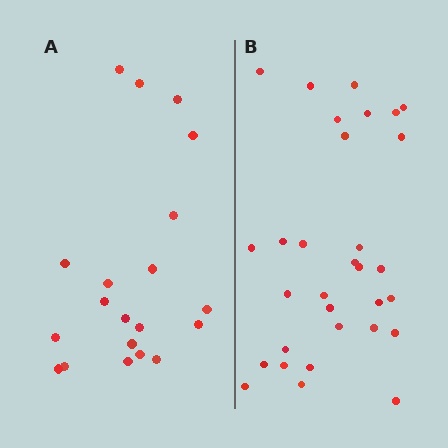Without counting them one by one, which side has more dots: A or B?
Region B (the right region) has more dots.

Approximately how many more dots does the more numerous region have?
Region B has roughly 12 or so more dots than region A.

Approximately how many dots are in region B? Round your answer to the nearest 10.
About 30 dots. (The exact count is 31, which rounds to 30.)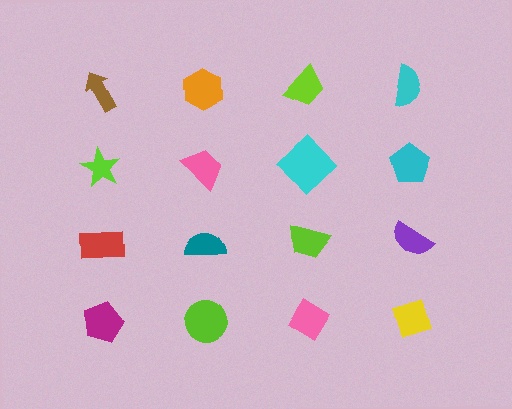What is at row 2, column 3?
A cyan diamond.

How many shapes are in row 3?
4 shapes.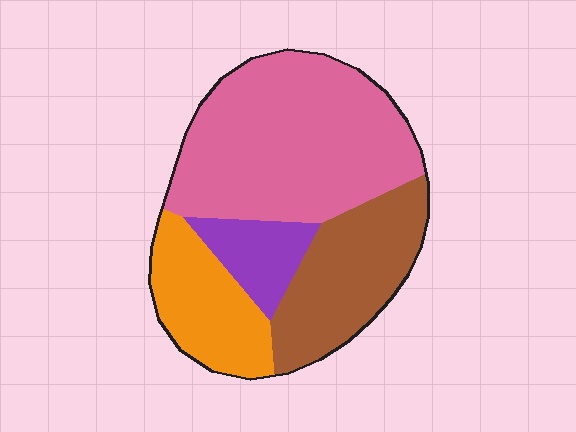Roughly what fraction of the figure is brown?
Brown covers about 25% of the figure.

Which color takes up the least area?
Purple, at roughly 10%.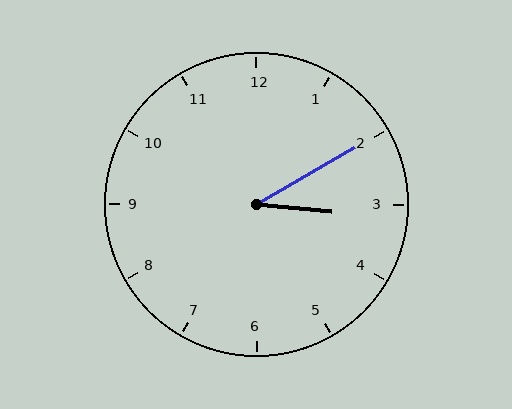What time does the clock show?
3:10.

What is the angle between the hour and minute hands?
Approximately 35 degrees.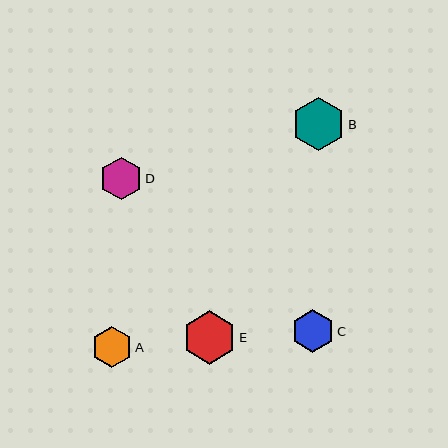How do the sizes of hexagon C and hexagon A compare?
Hexagon C and hexagon A are approximately the same size.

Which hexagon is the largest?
Hexagon B is the largest with a size of approximately 53 pixels.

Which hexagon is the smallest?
Hexagon A is the smallest with a size of approximately 40 pixels.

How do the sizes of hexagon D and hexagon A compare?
Hexagon D and hexagon A are approximately the same size.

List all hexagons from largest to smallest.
From largest to smallest: B, E, D, C, A.